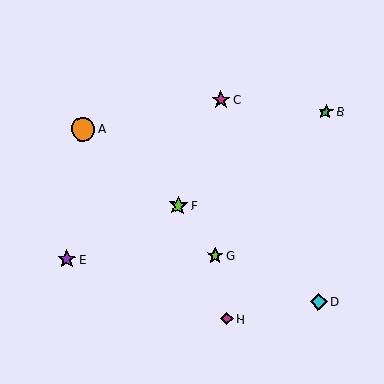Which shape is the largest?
The orange circle (labeled A) is the largest.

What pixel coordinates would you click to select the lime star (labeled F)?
Click at (178, 205) to select the lime star F.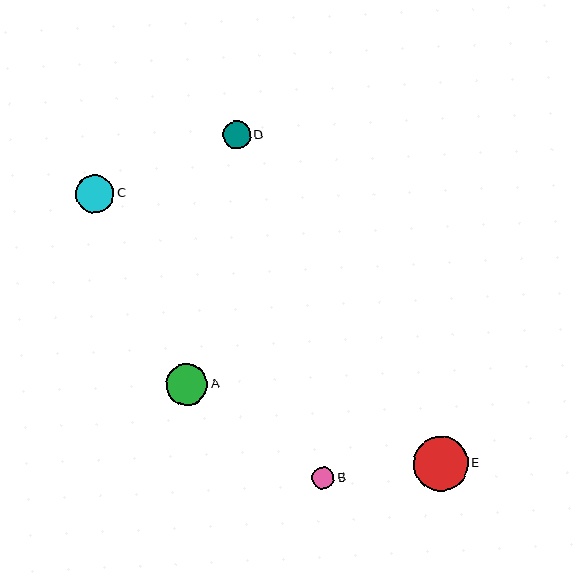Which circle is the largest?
Circle E is the largest with a size of approximately 54 pixels.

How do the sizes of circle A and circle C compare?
Circle A and circle C are approximately the same size.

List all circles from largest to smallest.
From largest to smallest: E, A, C, D, B.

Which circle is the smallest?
Circle B is the smallest with a size of approximately 22 pixels.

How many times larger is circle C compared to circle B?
Circle C is approximately 1.7 times the size of circle B.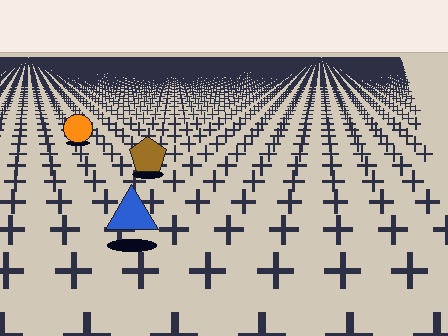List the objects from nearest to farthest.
From nearest to farthest: the blue triangle, the brown pentagon, the orange circle.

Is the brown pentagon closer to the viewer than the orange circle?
Yes. The brown pentagon is closer — you can tell from the texture gradient: the ground texture is coarser near it.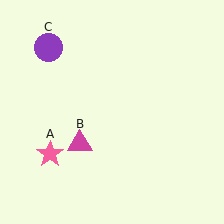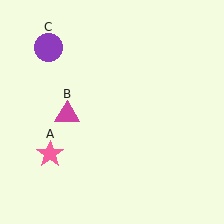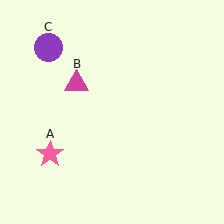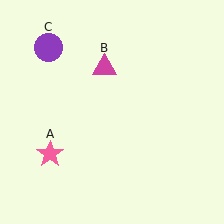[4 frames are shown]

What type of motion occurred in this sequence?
The magenta triangle (object B) rotated clockwise around the center of the scene.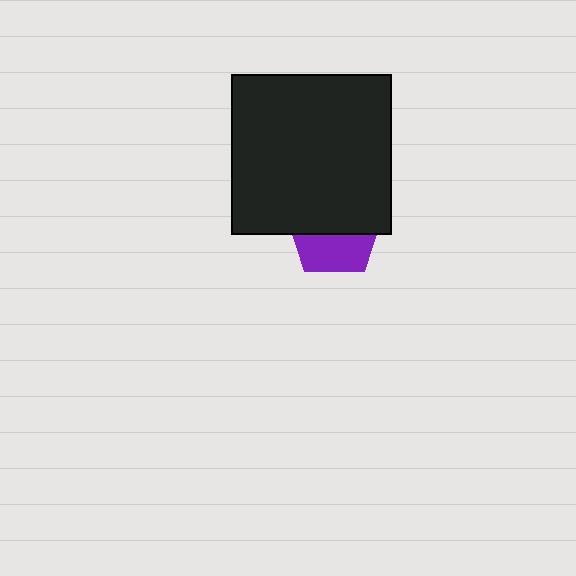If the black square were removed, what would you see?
You would see the complete purple pentagon.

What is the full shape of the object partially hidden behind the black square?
The partially hidden object is a purple pentagon.